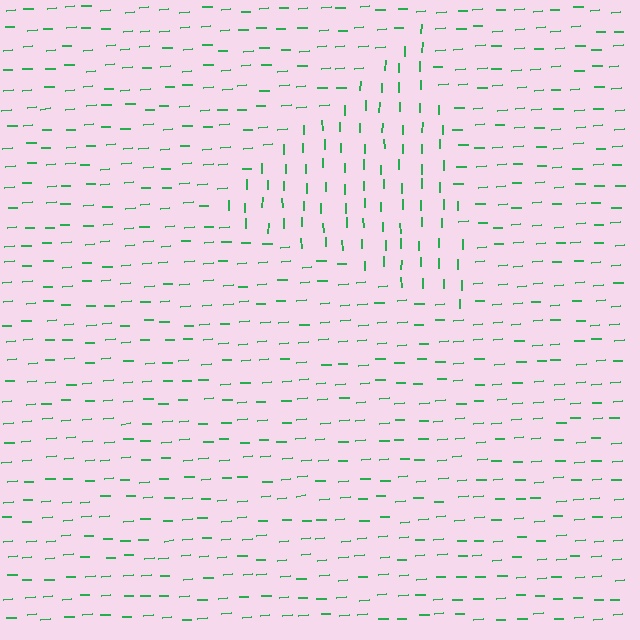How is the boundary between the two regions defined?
The boundary is defined purely by a change in line orientation (approximately 86 degrees difference). All lines are the same color and thickness.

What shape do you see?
I see a triangle.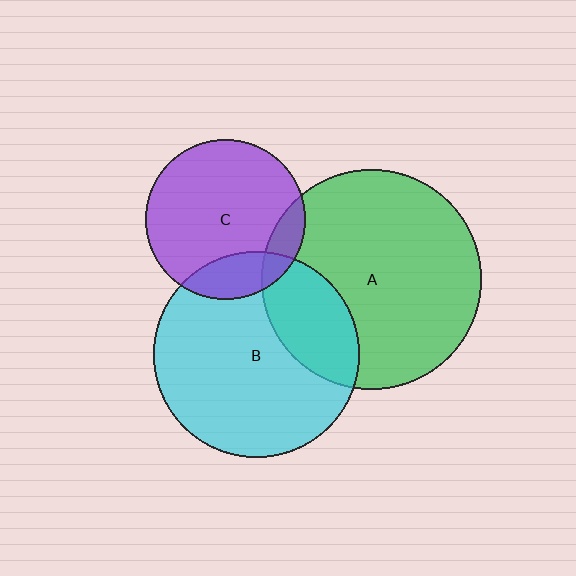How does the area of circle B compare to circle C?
Approximately 1.7 times.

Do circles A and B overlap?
Yes.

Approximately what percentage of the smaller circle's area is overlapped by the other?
Approximately 25%.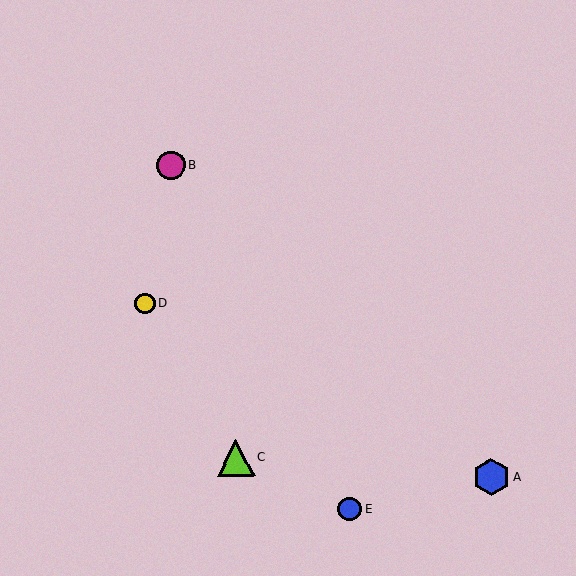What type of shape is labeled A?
Shape A is a blue hexagon.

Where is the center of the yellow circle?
The center of the yellow circle is at (145, 303).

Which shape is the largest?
The blue hexagon (labeled A) is the largest.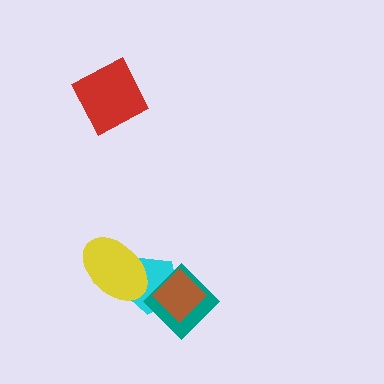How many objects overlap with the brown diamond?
2 objects overlap with the brown diamond.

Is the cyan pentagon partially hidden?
Yes, it is partially covered by another shape.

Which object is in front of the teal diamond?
The brown diamond is in front of the teal diamond.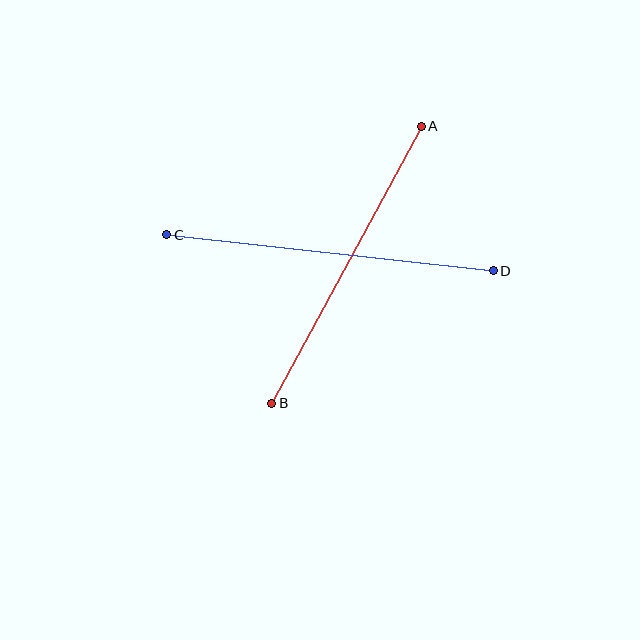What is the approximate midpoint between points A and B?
The midpoint is at approximately (347, 265) pixels.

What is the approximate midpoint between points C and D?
The midpoint is at approximately (330, 253) pixels.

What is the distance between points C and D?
The distance is approximately 328 pixels.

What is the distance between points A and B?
The distance is approximately 315 pixels.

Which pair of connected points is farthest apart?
Points C and D are farthest apart.